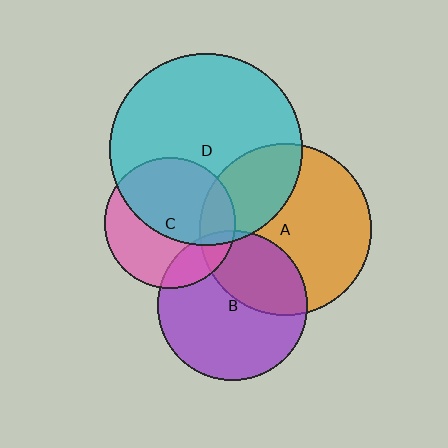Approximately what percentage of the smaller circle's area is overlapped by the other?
Approximately 5%.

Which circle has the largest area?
Circle D (cyan).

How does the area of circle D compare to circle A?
Approximately 1.3 times.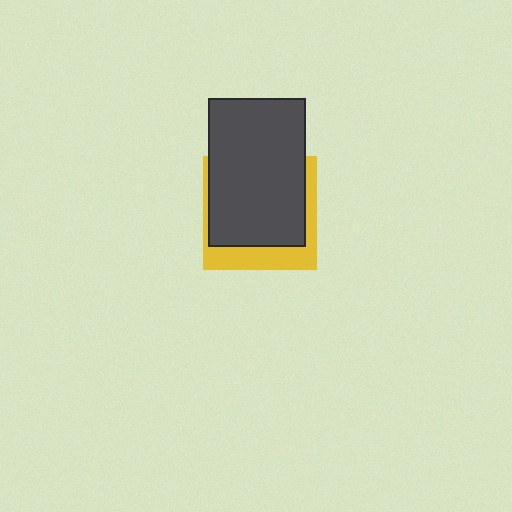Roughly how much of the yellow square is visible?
A small part of it is visible (roughly 31%).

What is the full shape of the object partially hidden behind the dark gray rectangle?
The partially hidden object is a yellow square.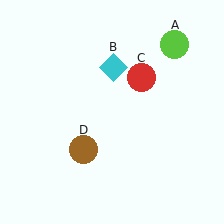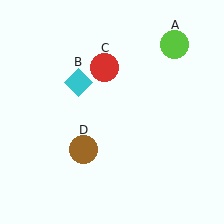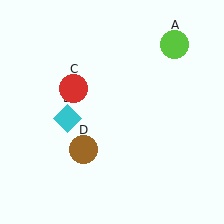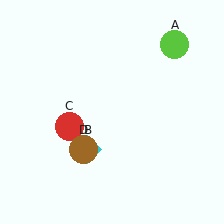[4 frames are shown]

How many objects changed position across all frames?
2 objects changed position: cyan diamond (object B), red circle (object C).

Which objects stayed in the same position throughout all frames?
Lime circle (object A) and brown circle (object D) remained stationary.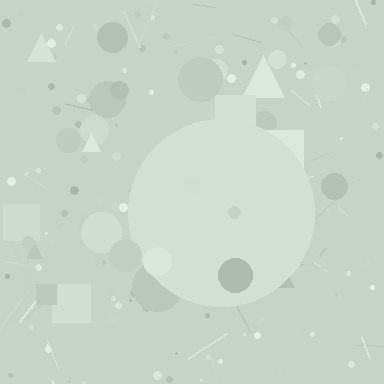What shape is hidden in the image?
A circle is hidden in the image.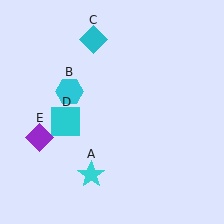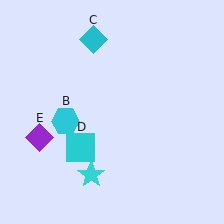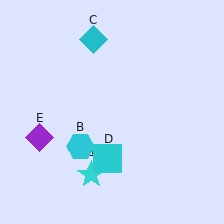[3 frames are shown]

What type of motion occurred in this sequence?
The cyan hexagon (object B), cyan square (object D) rotated counterclockwise around the center of the scene.